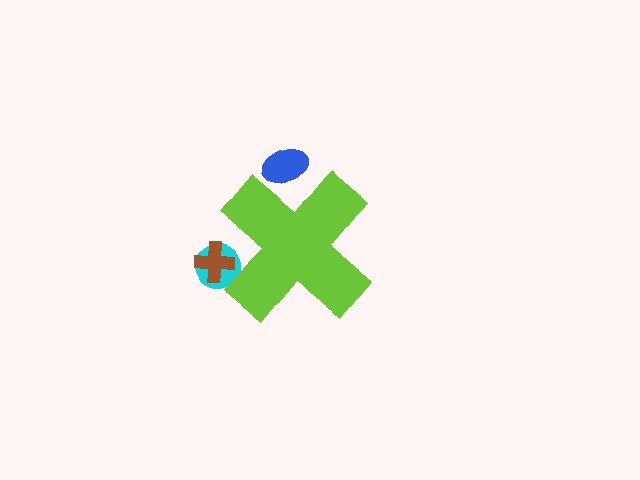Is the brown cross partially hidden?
Yes, the brown cross is partially hidden behind the lime cross.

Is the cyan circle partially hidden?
Yes, the cyan circle is partially hidden behind the lime cross.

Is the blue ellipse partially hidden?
Yes, the blue ellipse is partially hidden behind the lime cross.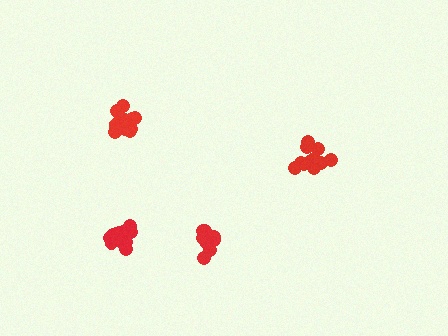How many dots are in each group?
Group 1: 12 dots, Group 2: 13 dots, Group 3: 16 dots, Group 4: 16 dots (57 total).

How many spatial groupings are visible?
There are 4 spatial groupings.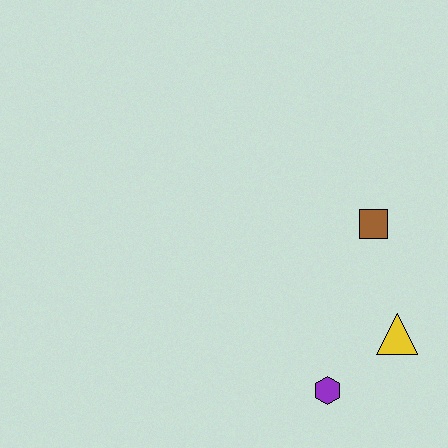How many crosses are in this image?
There are no crosses.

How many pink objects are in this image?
There are no pink objects.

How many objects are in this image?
There are 3 objects.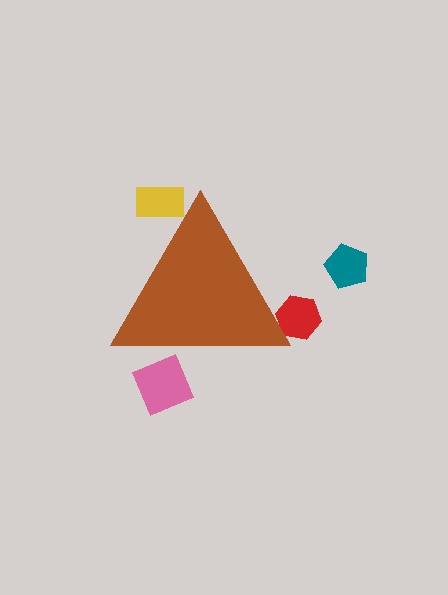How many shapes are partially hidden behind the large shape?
3 shapes are partially hidden.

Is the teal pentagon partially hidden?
No, the teal pentagon is fully visible.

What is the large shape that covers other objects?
A brown triangle.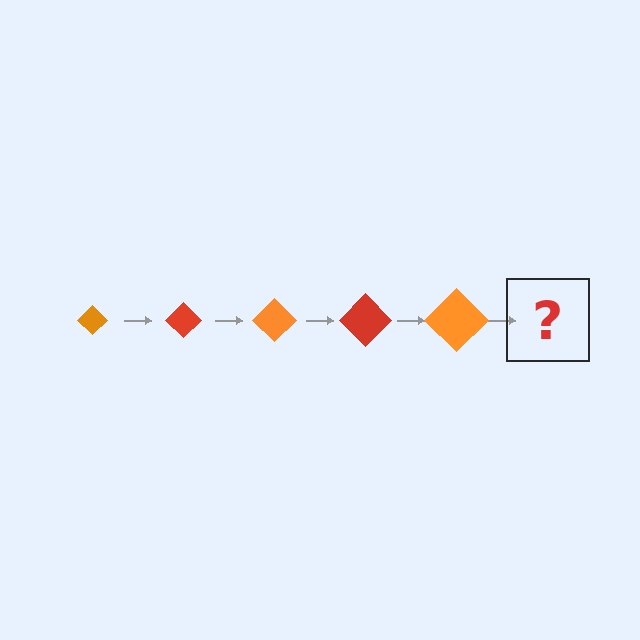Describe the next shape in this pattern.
It should be a red diamond, larger than the previous one.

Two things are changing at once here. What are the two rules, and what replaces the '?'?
The two rules are that the diamond grows larger each step and the color cycles through orange and red. The '?' should be a red diamond, larger than the previous one.